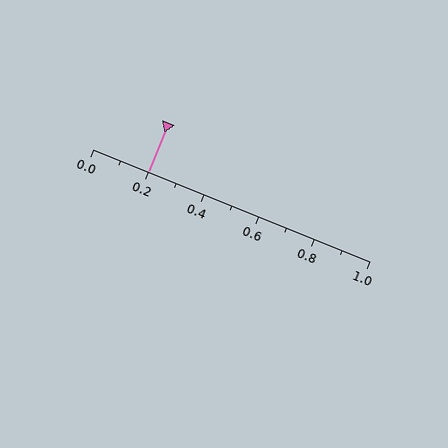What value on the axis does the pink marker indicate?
The marker indicates approximately 0.2.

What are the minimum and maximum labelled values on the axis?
The axis runs from 0.0 to 1.0.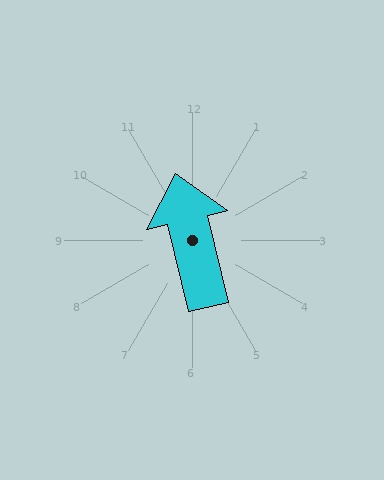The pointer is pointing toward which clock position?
Roughly 12 o'clock.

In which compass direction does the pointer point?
North.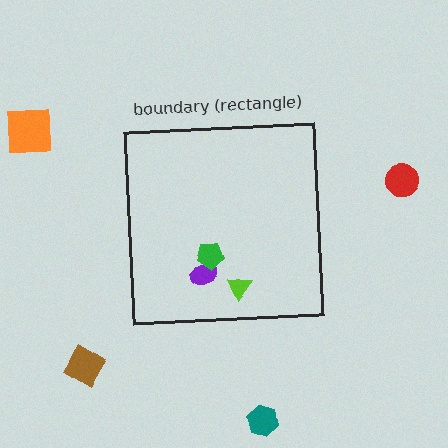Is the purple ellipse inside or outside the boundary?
Inside.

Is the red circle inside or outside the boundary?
Outside.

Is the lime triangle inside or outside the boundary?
Inside.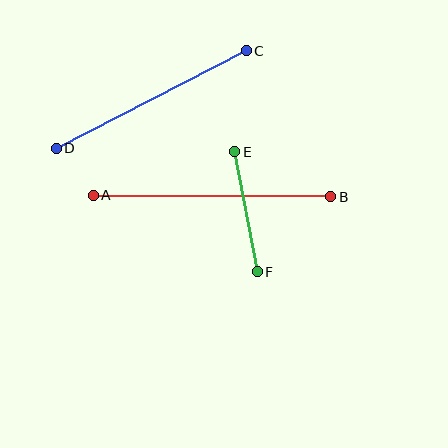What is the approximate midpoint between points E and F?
The midpoint is at approximately (246, 212) pixels.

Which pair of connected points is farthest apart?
Points A and B are farthest apart.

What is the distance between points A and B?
The distance is approximately 238 pixels.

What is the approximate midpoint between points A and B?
The midpoint is at approximately (212, 196) pixels.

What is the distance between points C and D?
The distance is approximately 214 pixels.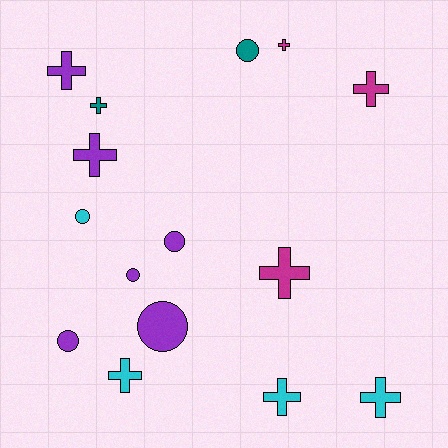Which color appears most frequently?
Purple, with 6 objects.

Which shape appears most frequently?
Cross, with 9 objects.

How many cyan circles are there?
There is 1 cyan circle.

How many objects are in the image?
There are 15 objects.